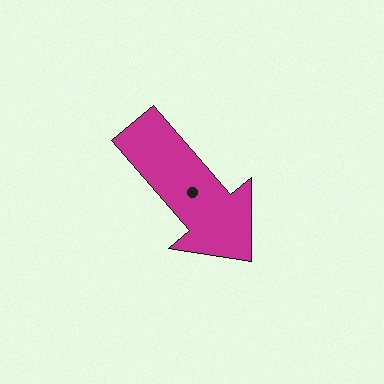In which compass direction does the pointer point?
Southeast.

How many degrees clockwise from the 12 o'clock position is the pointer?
Approximately 139 degrees.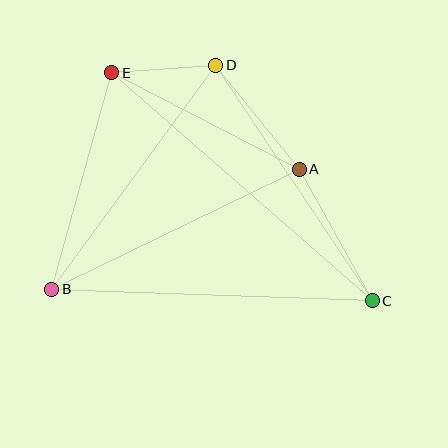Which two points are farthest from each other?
Points C and E are farthest from each other.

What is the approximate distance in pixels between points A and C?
The distance between A and C is approximately 150 pixels.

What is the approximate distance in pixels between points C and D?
The distance between C and D is approximately 283 pixels.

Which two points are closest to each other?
Points D and E are closest to each other.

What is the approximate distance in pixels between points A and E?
The distance between A and E is approximately 211 pixels.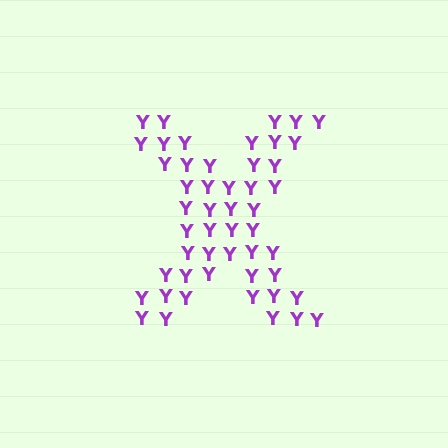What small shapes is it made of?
It is made of small letter Y's.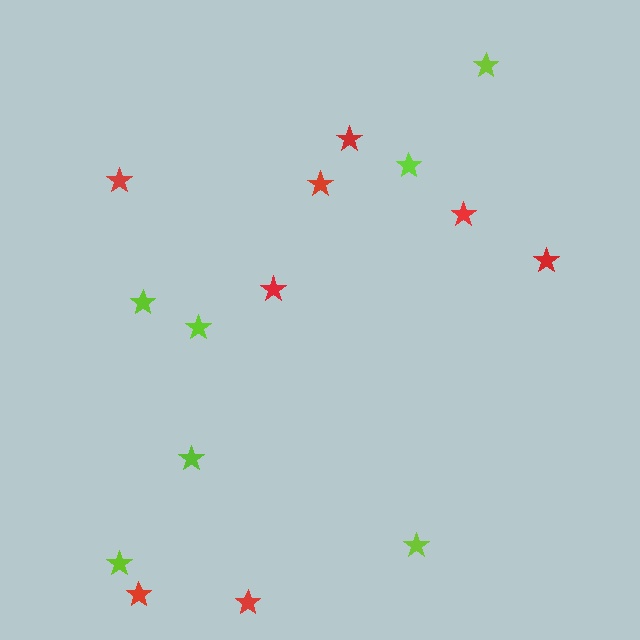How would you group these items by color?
There are 2 groups: one group of red stars (8) and one group of lime stars (7).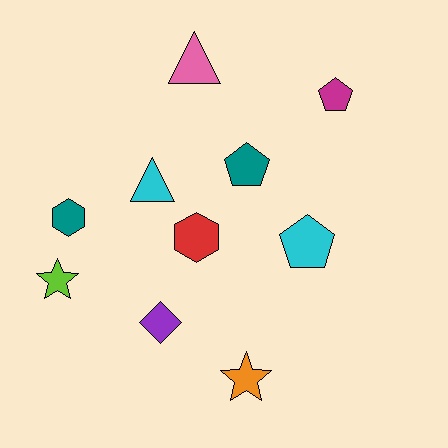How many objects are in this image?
There are 10 objects.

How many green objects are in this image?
There are no green objects.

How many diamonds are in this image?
There is 1 diamond.